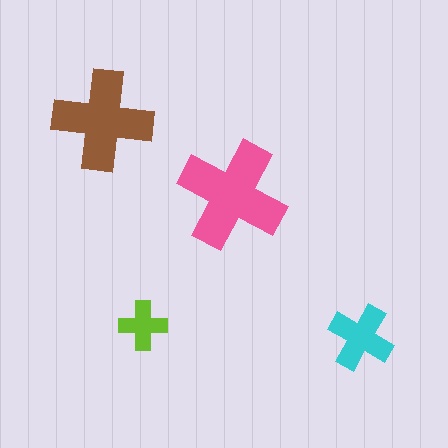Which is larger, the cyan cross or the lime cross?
The cyan one.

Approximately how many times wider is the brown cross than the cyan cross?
About 1.5 times wider.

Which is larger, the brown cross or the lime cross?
The brown one.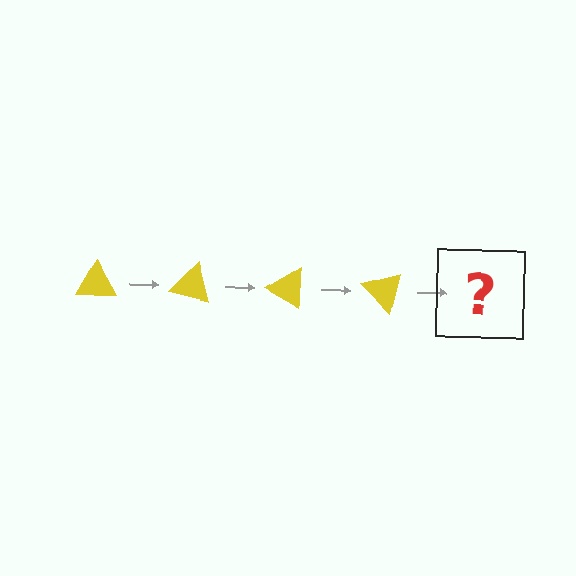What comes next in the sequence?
The next element should be a yellow triangle rotated 60 degrees.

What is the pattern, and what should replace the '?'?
The pattern is that the triangle rotates 15 degrees each step. The '?' should be a yellow triangle rotated 60 degrees.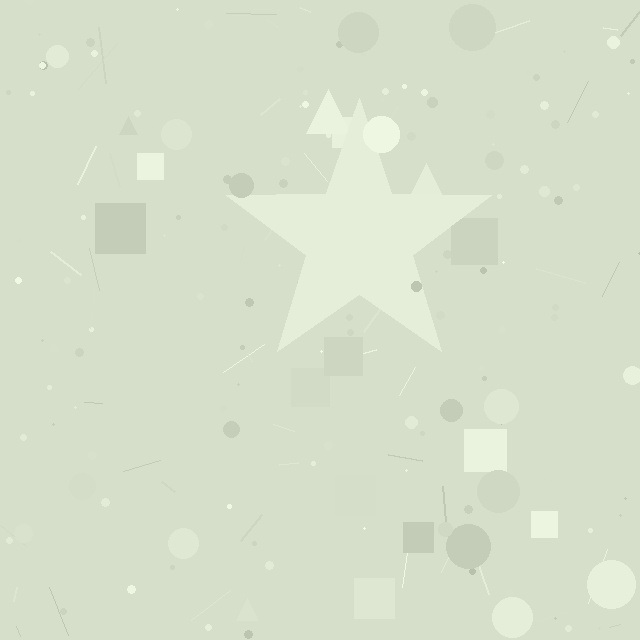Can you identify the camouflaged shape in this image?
The camouflaged shape is a star.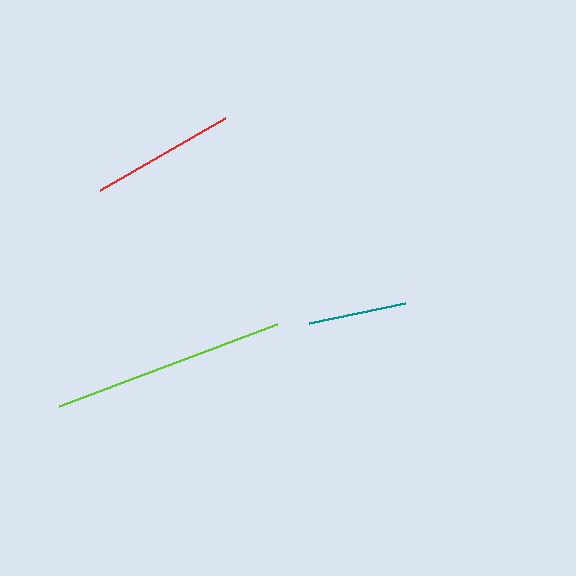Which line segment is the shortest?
The teal line is the shortest at approximately 97 pixels.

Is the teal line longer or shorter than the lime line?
The lime line is longer than the teal line.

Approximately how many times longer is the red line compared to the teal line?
The red line is approximately 1.5 times the length of the teal line.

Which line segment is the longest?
The lime line is the longest at approximately 233 pixels.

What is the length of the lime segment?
The lime segment is approximately 233 pixels long.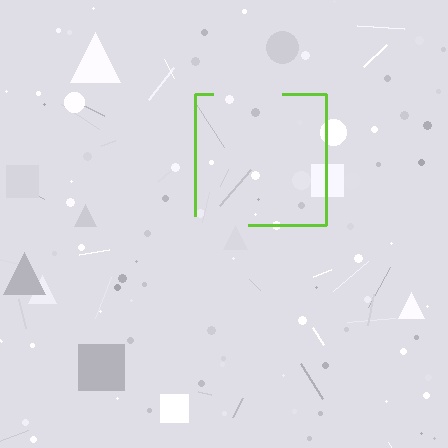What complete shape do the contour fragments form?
The contour fragments form a square.